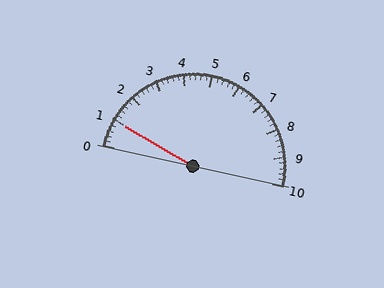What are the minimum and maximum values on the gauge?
The gauge ranges from 0 to 10.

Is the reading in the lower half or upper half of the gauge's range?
The reading is in the lower half of the range (0 to 10).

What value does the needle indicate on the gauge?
The needle indicates approximately 1.0.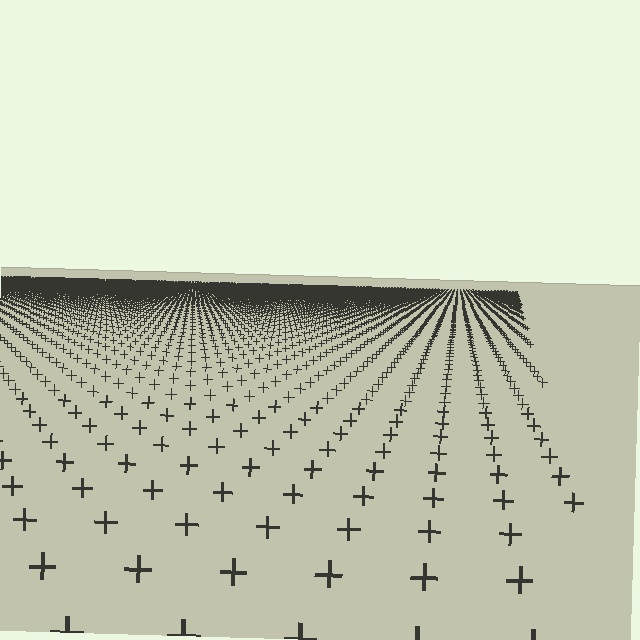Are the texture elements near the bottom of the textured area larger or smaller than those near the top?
Larger. Near the bottom, elements are closer to the viewer and appear at a bigger on-screen size.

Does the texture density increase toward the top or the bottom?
Density increases toward the top.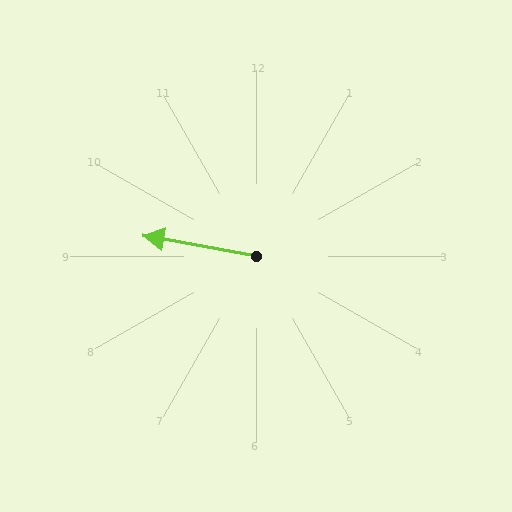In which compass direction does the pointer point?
West.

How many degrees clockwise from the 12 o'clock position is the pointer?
Approximately 280 degrees.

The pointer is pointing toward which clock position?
Roughly 9 o'clock.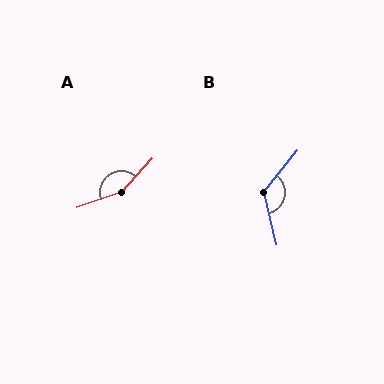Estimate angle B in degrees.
Approximately 128 degrees.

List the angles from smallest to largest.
B (128°), A (151°).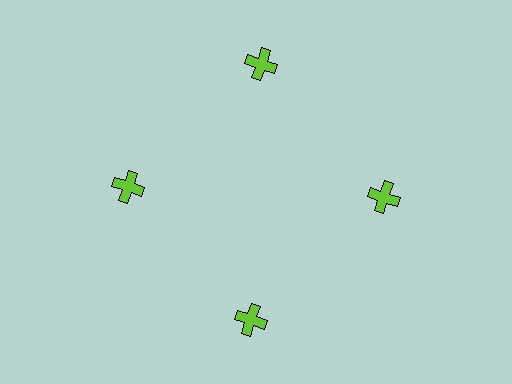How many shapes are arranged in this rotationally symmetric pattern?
There are 4 shapes, arranged in 4 groups of 1.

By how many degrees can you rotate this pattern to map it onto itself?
The pattern maps onto itself every 90 degrees of rotation.